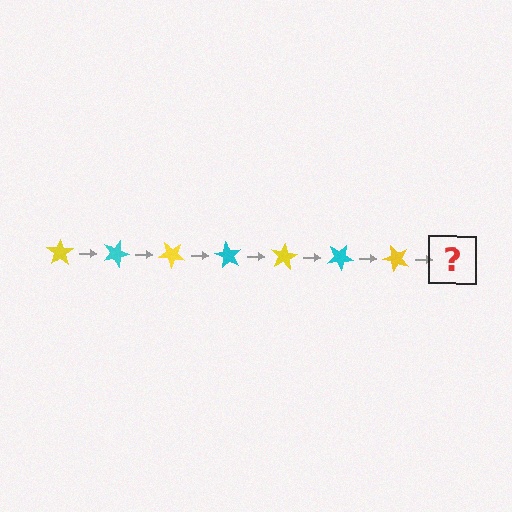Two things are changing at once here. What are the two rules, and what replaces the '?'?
The two rules are that it rotates 20 degrees each step and the color cycles through yellow and cyan. The '?' should be a cyan star, rotated 140 degrees from the start.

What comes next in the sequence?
The next element should be a cyan star, rotated 140 degrees from the start.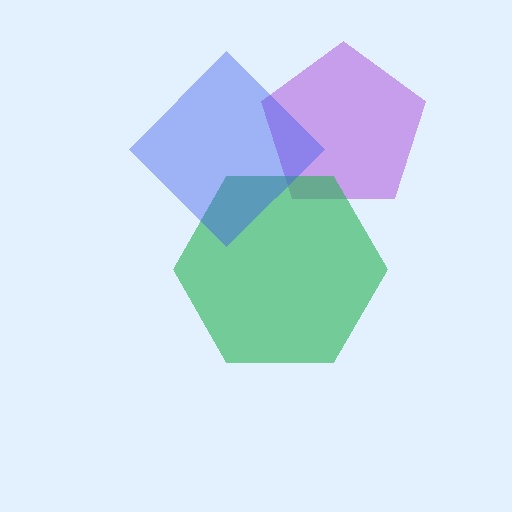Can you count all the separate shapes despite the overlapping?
Yes, there are 3 separate shapes.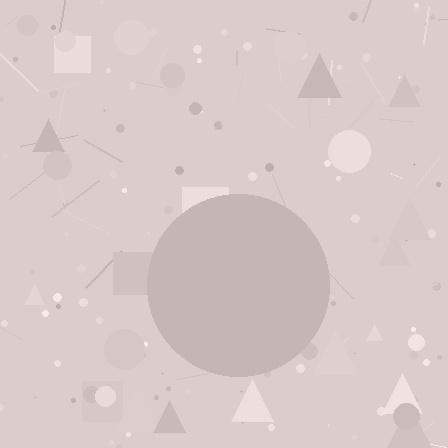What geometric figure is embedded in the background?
A circle is embedded in the background.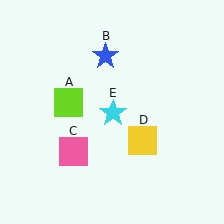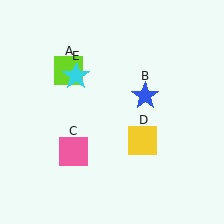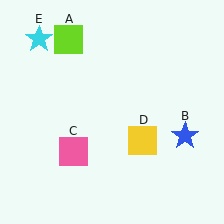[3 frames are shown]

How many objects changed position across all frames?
3 objects changed position: lime square (object A), blue star (object B), cyan star (object E).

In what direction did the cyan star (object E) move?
The cyan star (object E) moved up and to the left.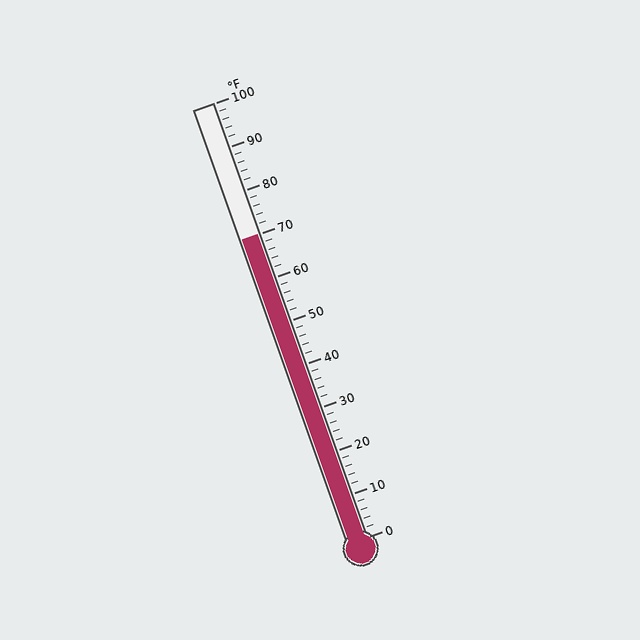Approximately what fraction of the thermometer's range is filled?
The thermometer is filled to approximately 70% of its range.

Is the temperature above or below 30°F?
The temperature is above 30°F.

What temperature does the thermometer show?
The thermometer shows approximately 70°F.